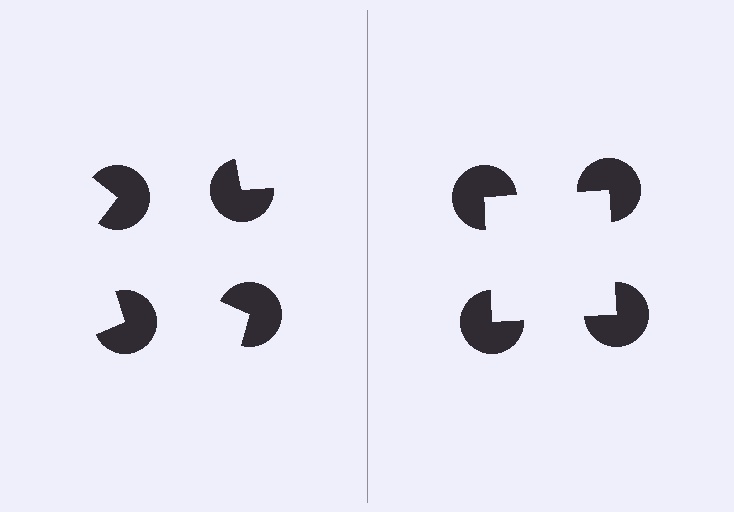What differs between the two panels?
The pac-man discs are positioned identically on both sides; only the wedge orientations differ. On the right they align to a square; on the left they are misaligned.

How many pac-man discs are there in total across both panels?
8 — 4 on each side.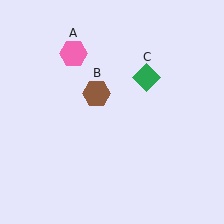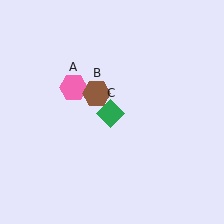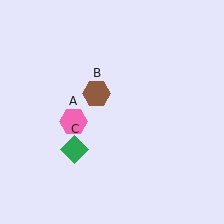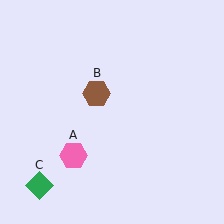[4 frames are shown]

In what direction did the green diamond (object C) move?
The green diamond (object C) moved down and to the left.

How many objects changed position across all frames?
2 objects changed position: pink hexagon (object A), green diamond (object C).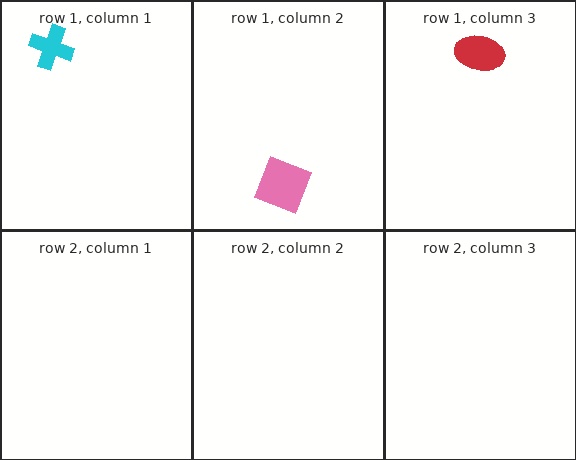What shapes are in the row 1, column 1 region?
The cyan cross.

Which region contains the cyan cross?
The row 1, column 1 region.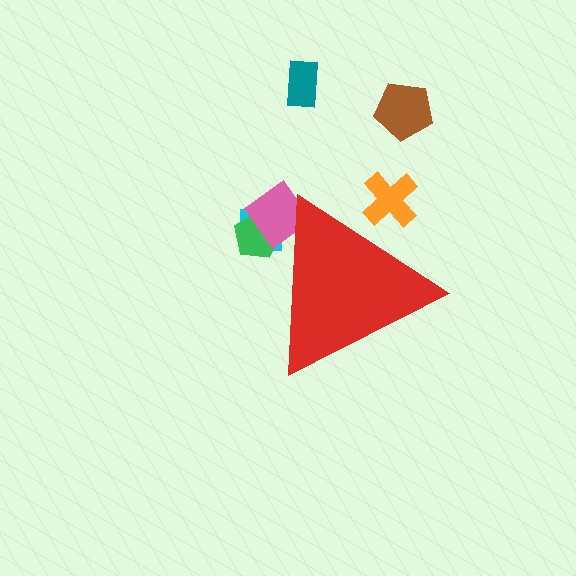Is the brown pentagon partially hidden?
No, the brown pentagon is fully visible.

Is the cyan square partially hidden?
Yes, the cyan square is partially hidden behind the red triangle.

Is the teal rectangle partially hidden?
No, the teal rectangle is fully visible.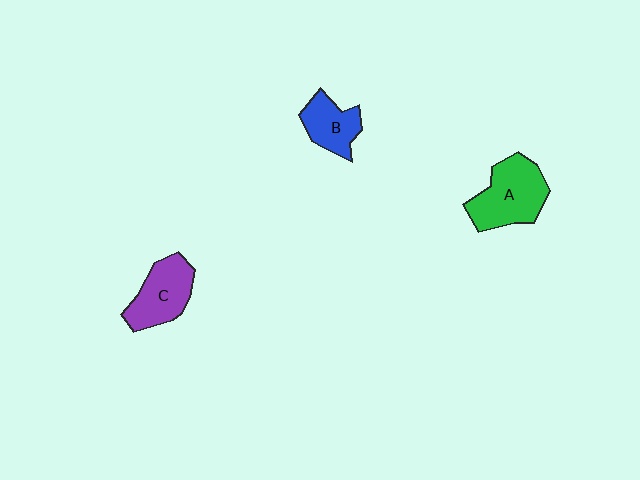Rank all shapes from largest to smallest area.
From largest to smallest: A (green), C (purple), B (blue).